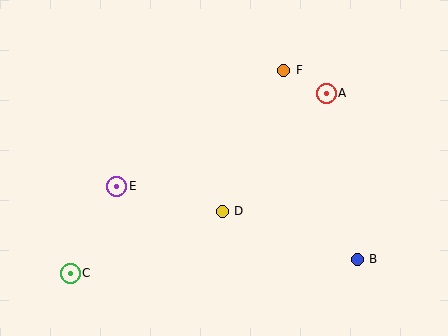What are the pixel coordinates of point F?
Point F is at (284, 70).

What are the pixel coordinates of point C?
Point C is at (70, 273).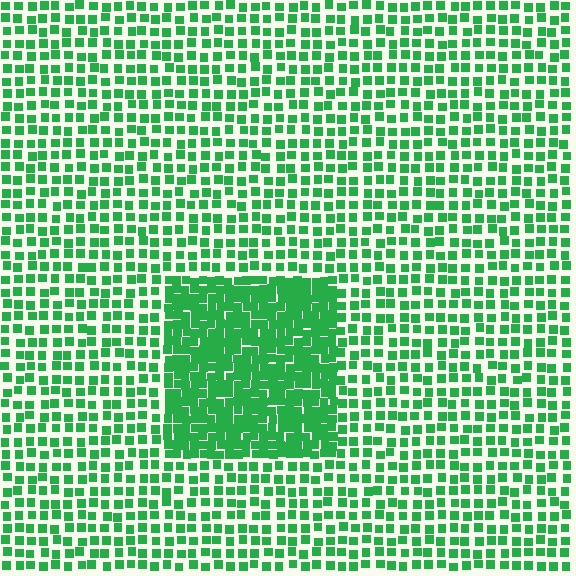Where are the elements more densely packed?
The elements are more densely packed inside the rectangle boundary.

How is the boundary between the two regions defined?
The boundary is defined by a change in element density (approximately 2.1x ratio). All elements are the same color, size, and shape.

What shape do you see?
I see a rectangle.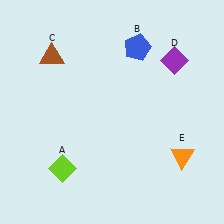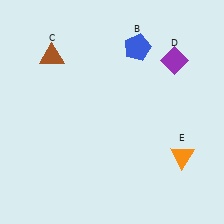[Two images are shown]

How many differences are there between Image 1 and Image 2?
There is 1 difference between the two images.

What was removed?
The lime diamond (A) was removed in Image 2.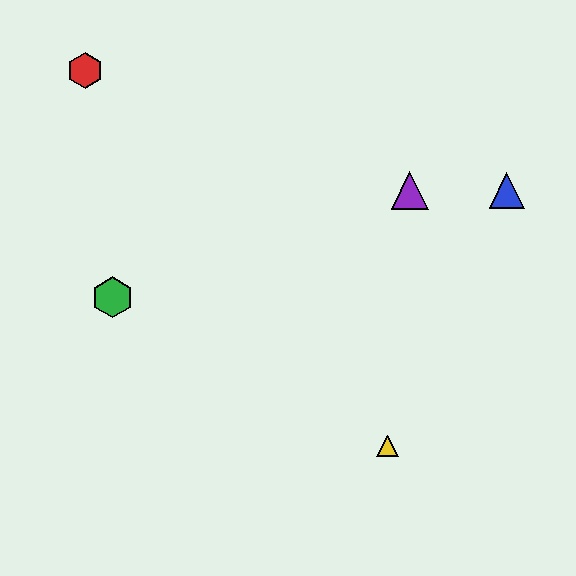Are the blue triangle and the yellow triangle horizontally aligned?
No, the blue triangle is at y≈191 and the yellow triangle is at y≈446.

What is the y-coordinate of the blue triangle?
The blue triangle is at y≈191.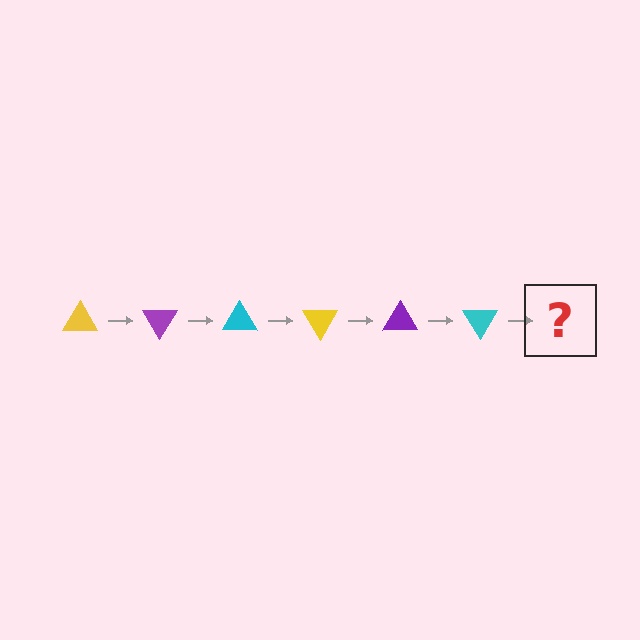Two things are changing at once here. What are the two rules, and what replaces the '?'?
The two rules are that it rotates 60 degrees each step and the color cycles through yellow, purple, and cyan. The '?' should be a yellow triangle, rotated 360 degrees from the start.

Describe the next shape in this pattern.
It should be a yellow triangle, rotated 360 degrees from the start.